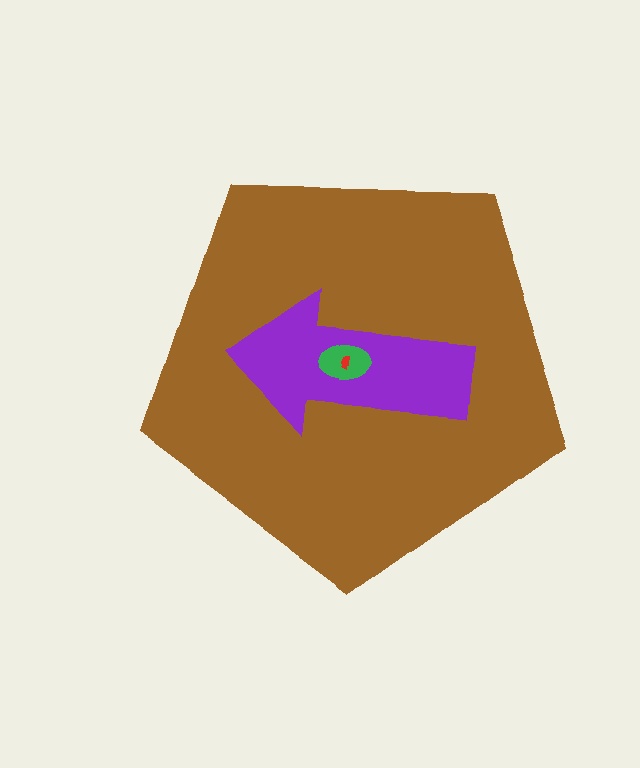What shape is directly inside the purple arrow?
The green ellipse.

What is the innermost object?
The red semicircle.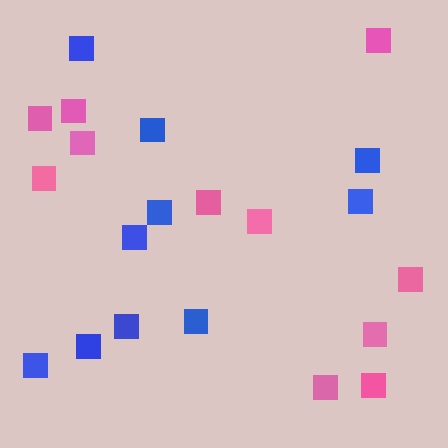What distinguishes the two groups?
There are 2 groups: one group of pink squares (11) and one group of blue squares (10).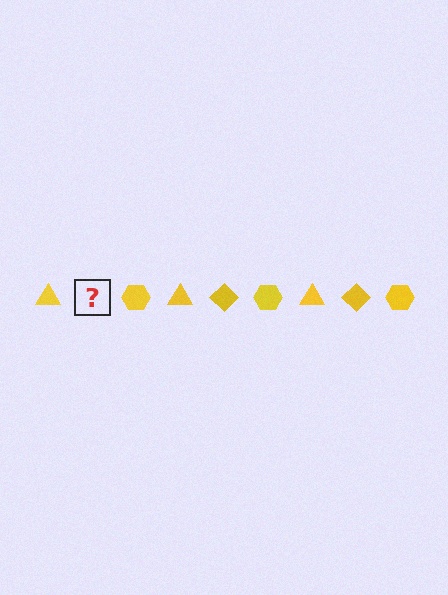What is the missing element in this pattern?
The missing element is a yellow diamond.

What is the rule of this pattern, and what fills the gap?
The rule is that the pattern cycles through triangle, diamond, hexagon shapes in yellow. The gap should be filled with a yellow diamond.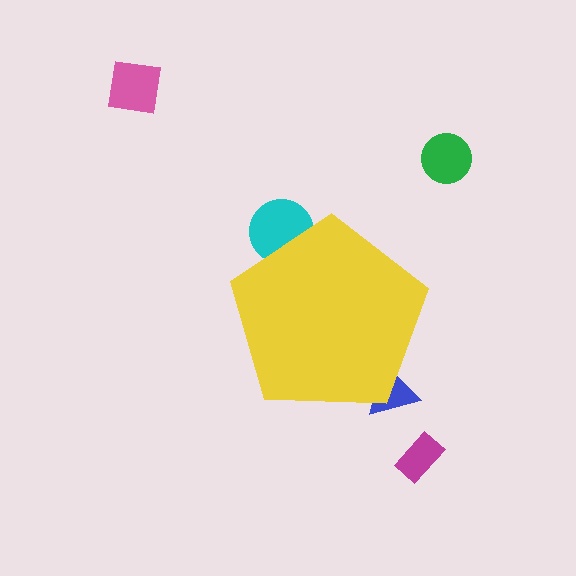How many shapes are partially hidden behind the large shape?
2 shapes are partially hidden.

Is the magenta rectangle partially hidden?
No, the magenta rectangle is fully visible.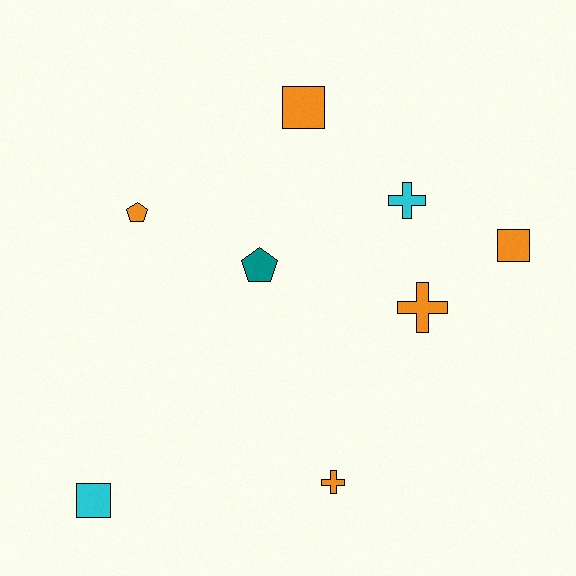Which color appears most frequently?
Orange, with 5 objects.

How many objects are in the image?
There are 8 objects.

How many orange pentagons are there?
There is 1 orange pentagon.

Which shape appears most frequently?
Cross, with 3 objects.